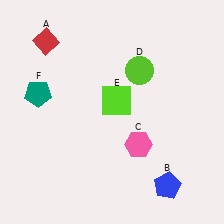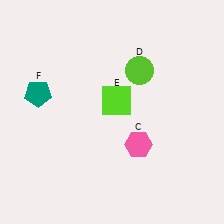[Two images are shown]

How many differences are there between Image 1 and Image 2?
There are 2 differences between the two images.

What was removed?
The red diamond (A), the blue pentagon (B) were removed in Image 2.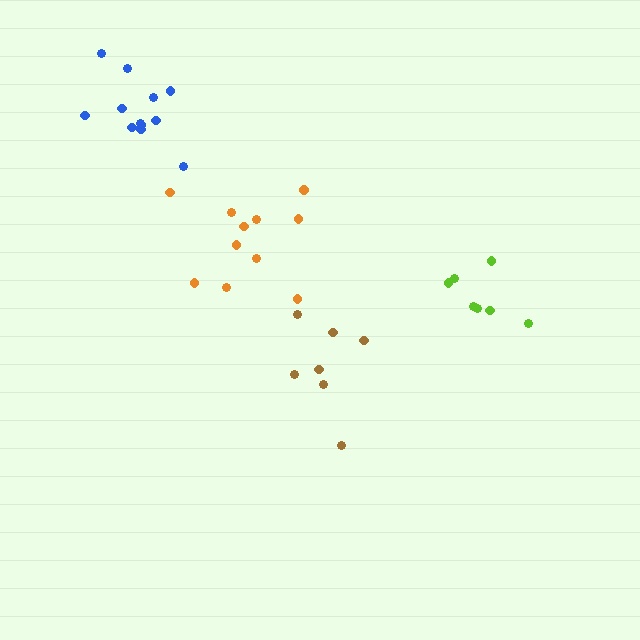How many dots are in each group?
Group 1: 12 dots, Group 2: 7 dots, Group 3: 11 dots, Group 4: 7 dots (37 total).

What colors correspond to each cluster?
The clusters are colored: blue, lime, orange, brown.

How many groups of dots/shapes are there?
There are 4 groups.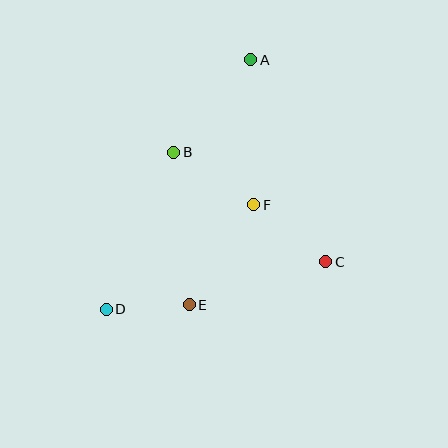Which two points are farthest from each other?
Points A and D are farthest from each other.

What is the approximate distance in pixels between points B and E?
The distance between B and E is approximately 153 pixels.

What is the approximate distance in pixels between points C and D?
The distance between C and D is approximately 224 pixels.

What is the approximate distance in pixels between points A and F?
The distance between A and F is approximately 145 pixels.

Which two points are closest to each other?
Points D and E are closest to each other.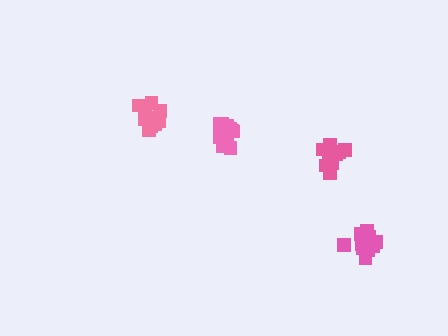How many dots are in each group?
Group 1: 15 dots, Group 2: 12 dots, Group 3: 11 dots, Group 4: 12 dots (50 total).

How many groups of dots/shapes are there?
There are 4 groups.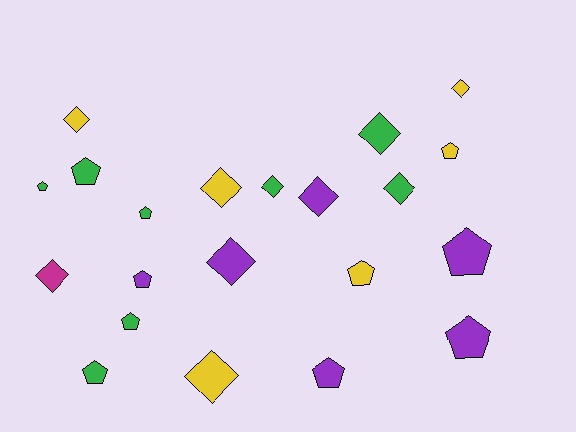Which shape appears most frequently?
Pentagon, with 11 objects.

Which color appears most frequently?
Green, with 8 objects.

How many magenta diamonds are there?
There is 1 magenta diamond.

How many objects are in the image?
There are 21 objects.